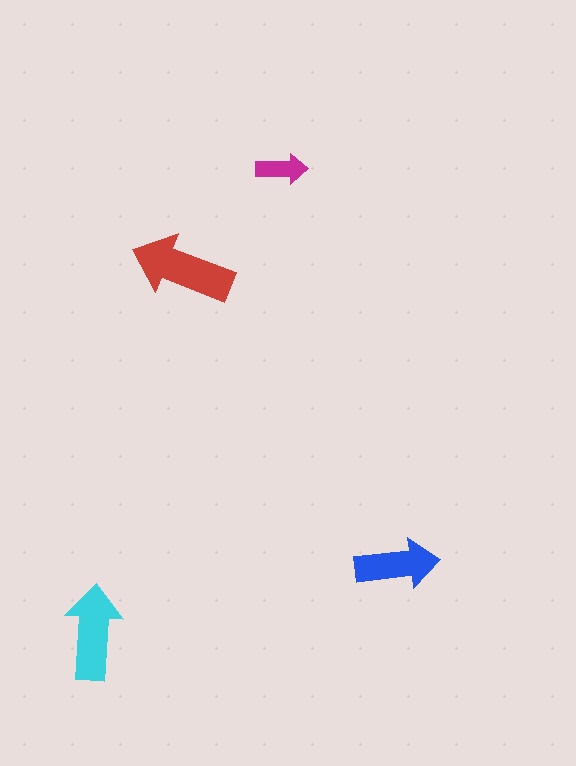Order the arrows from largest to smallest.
the red one, the cyan one, the blue one, the magenta one.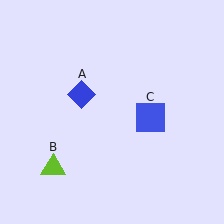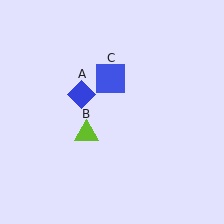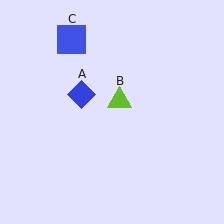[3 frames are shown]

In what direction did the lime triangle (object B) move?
The lime triangle (object B) moved up and to the right.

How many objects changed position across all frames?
2 objects changed position: lime triangle (object B), blue square (object C).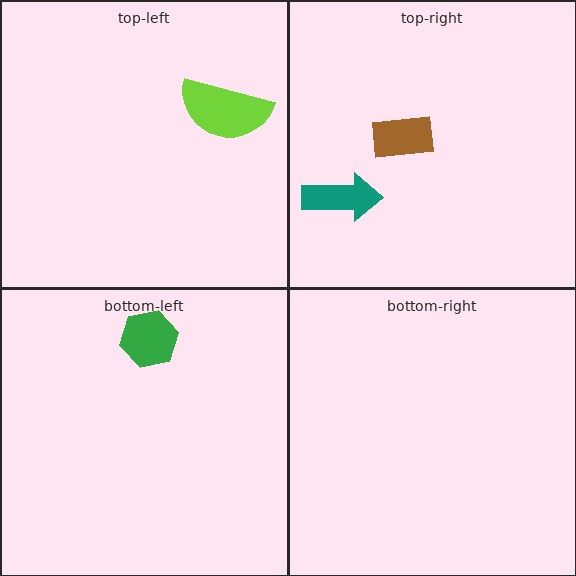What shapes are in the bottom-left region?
The green hexagon.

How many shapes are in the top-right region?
2.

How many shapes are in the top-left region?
1.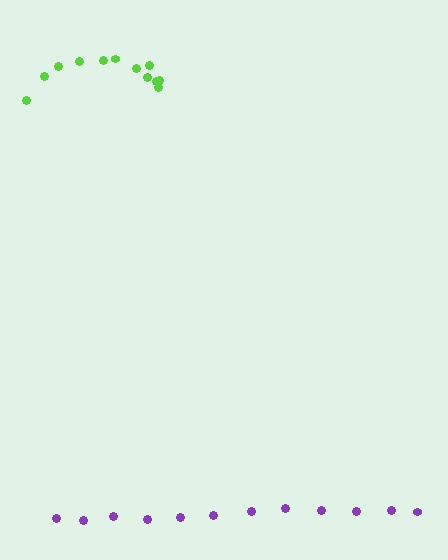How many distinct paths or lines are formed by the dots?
There are 2 distinct paths.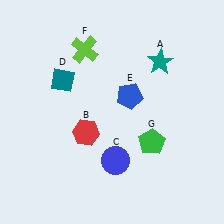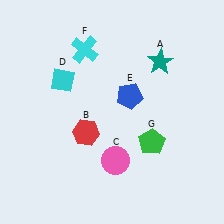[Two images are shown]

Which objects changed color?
C changed from blue to pink. D changed from teal to cyan. F changed from lime to cyan.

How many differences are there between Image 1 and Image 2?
There are 3 differences between the two images.